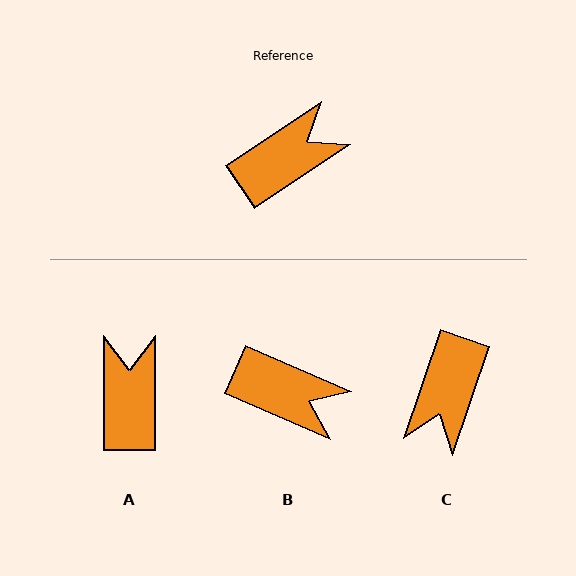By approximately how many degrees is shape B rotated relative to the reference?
Approximately 57 degrees clockwise.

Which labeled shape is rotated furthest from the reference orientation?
C, about 143 degrees away.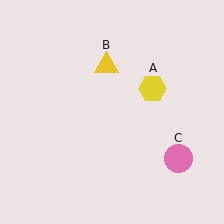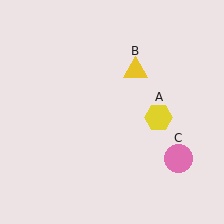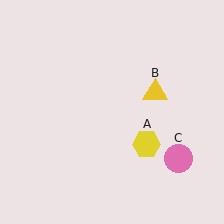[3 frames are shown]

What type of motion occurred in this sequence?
The yellow hexagon (object A), yellow triangle (object B) rotated clockwise around the center of the scene.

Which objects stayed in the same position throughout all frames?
Pink circle (object C) remained stationary.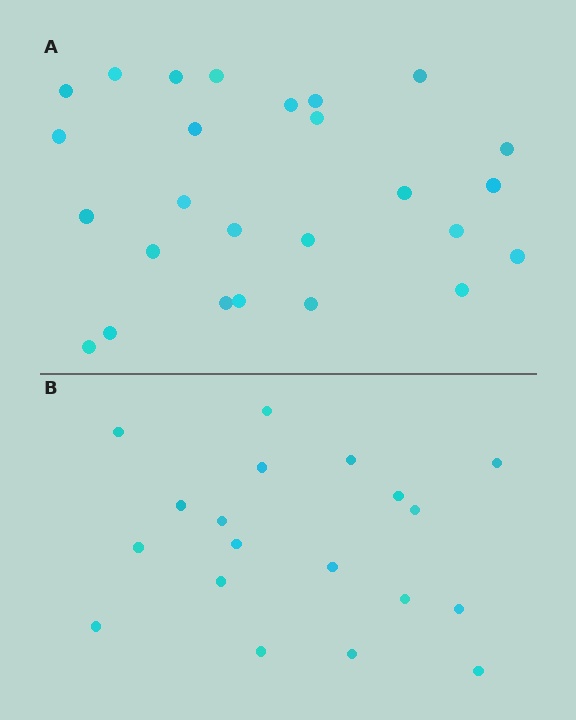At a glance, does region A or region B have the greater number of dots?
Region A (the top region) has more dots.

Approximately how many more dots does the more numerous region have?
Region A has roughly 8 or so more dots than region B.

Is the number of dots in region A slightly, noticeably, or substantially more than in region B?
Region A has noticeably more, but not dramatically so. The ratio is roughly 1.4 to 1.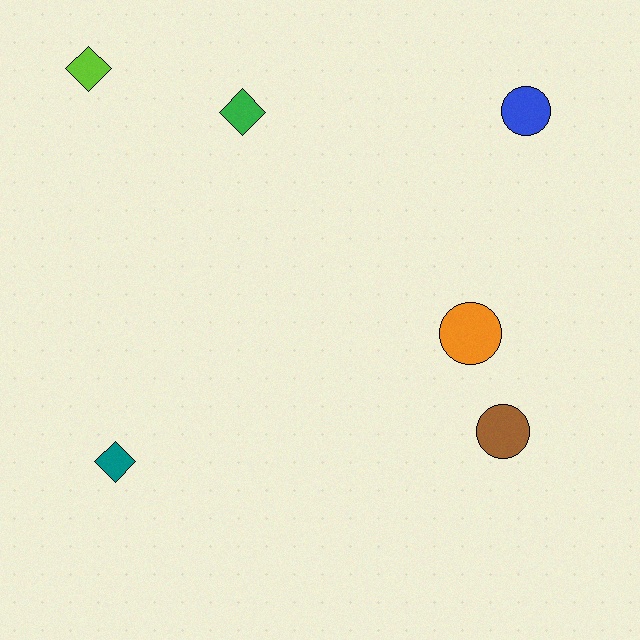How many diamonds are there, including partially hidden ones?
There are 3 diamonds.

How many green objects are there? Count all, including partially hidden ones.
There is 1 green object.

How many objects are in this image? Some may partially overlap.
There are 6 objects.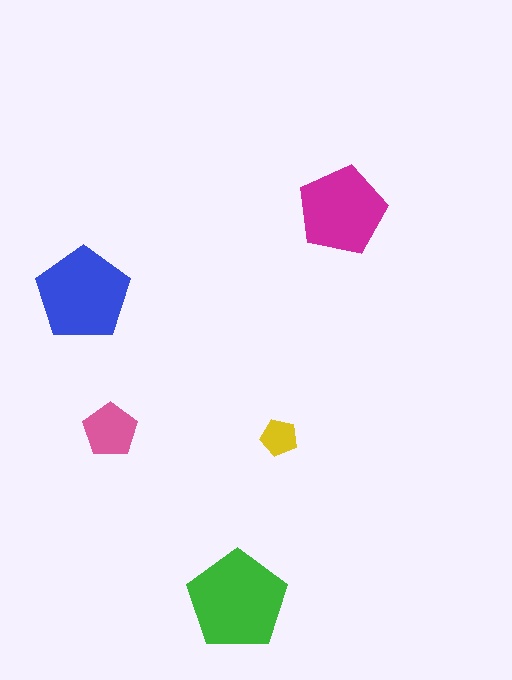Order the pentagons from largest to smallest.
the green one, the blue one, the magenta one, the pink one, the yellow one.